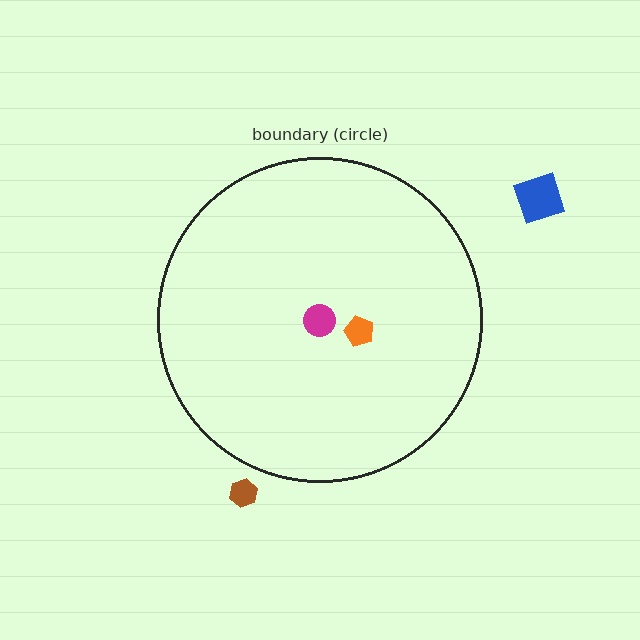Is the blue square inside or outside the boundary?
Outside.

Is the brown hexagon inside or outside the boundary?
Outside.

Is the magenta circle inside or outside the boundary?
Inside.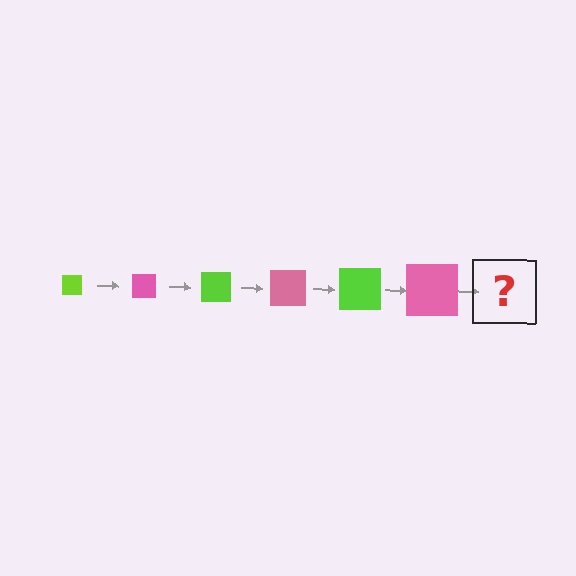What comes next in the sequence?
The next element should be a lime square, larger than the previous one.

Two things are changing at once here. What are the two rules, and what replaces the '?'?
The two rules are that the square grows larger each step and the color cycles through lime and pink. The '?' should be a lime square, larger than the previous one.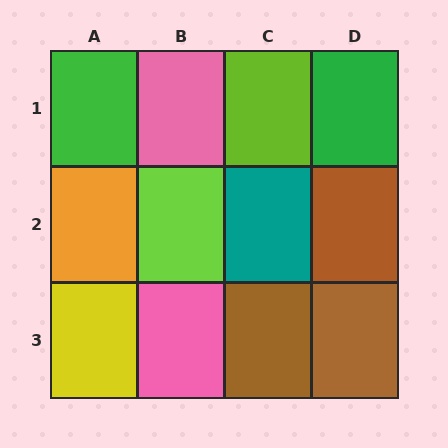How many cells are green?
2 cells are green.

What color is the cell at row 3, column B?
Pink.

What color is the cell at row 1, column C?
Lime.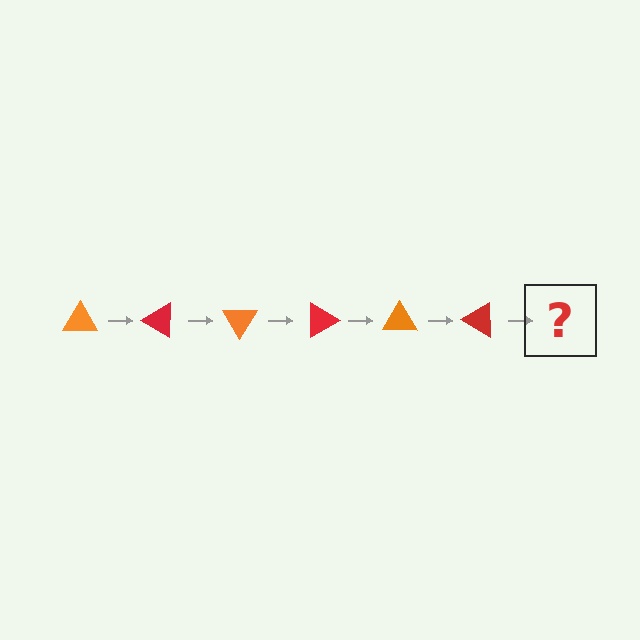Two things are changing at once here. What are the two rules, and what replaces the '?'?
The two rules are that it rotates 30 degrees each step and the color cycles through orange and red. The '?' should be an orange triangle, rotated 180 degrees from the start.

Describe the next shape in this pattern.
It should be an orange triangle, rotated 180 degrees from the start.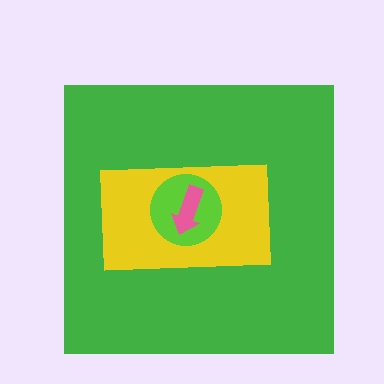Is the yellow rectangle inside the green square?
Yes.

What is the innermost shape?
The pink arrow.